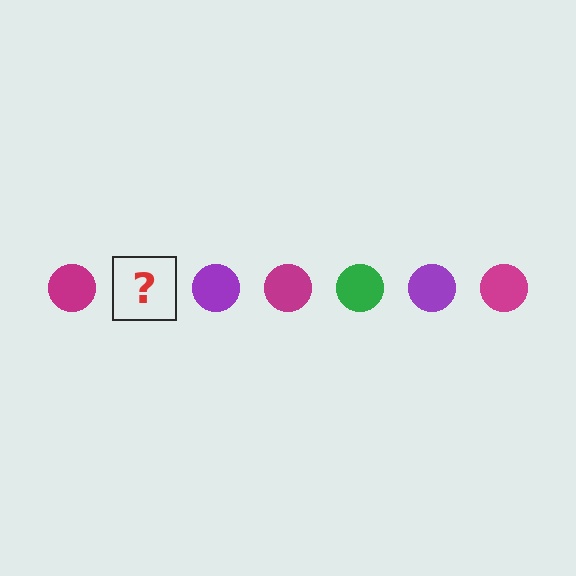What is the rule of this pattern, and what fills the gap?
The rule is that the pattern cycles through magenta, green, purple circles. The gap should be filled with a green circle.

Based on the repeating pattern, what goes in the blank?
The blank should be a green circle.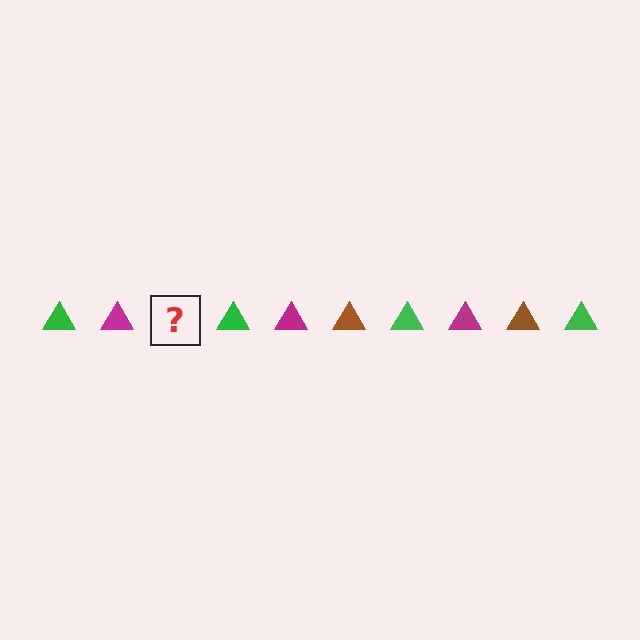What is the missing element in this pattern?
The missing element is a brown triangle.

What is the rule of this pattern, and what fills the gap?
The rule is that the pattern cycles through green, magenta, brown triangles. The gap should be filled with a brown triangle.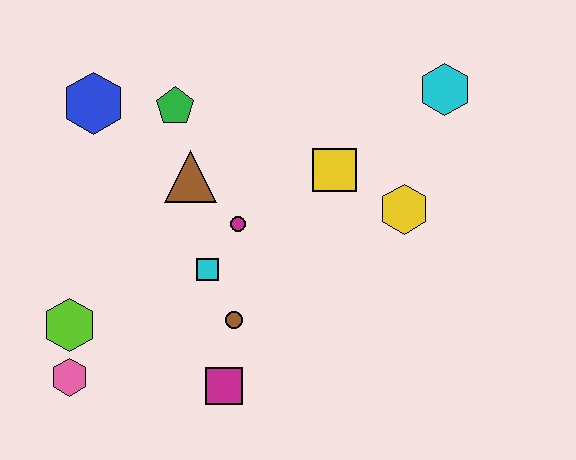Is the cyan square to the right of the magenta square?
No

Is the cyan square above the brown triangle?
No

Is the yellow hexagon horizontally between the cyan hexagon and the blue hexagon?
Yes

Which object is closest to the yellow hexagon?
The yellow square is closest to the yellow hexagon.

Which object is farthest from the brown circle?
The cyan hexagon is farthest from the brown circle.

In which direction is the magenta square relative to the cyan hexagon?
The magenta square is below the cyan hexagon.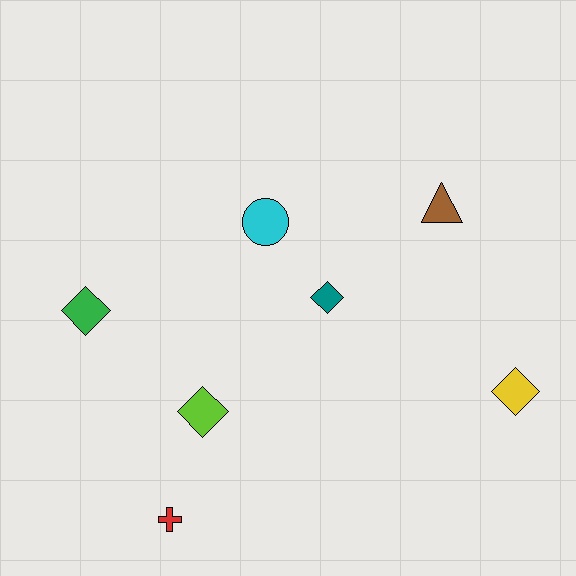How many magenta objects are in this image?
There are no magenta objects.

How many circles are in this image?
There is 1 circle.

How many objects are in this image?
There are 7 objects.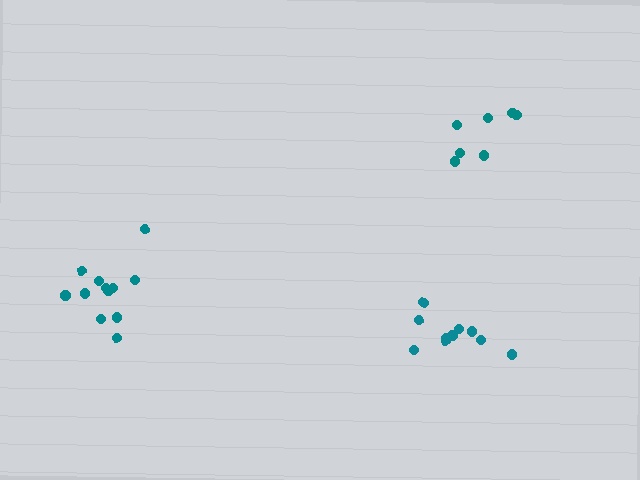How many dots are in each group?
Group 1: 7 dots, Group 2: 10 dots, Group 3: 12 dots (29 total).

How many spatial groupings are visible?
There are 3 spatial groupings.